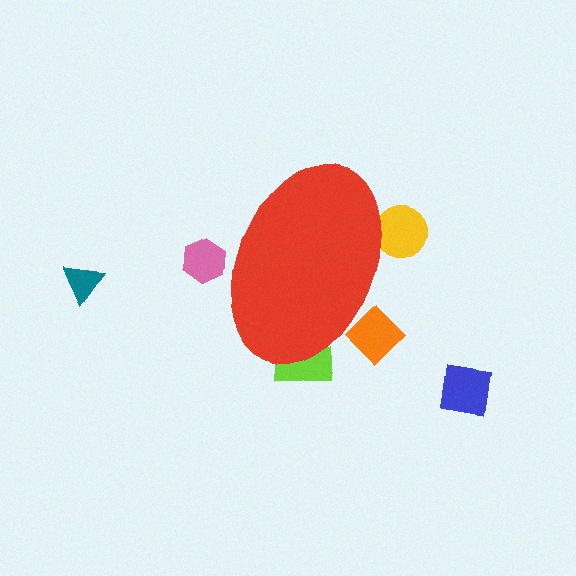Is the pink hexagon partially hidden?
Yes, the pink hexagon is partially hidden behind the red ellipse.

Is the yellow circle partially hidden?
Yes, the yellow circle is partially hidden behind the red ellipse.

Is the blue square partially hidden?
No, the blue square is fully visible.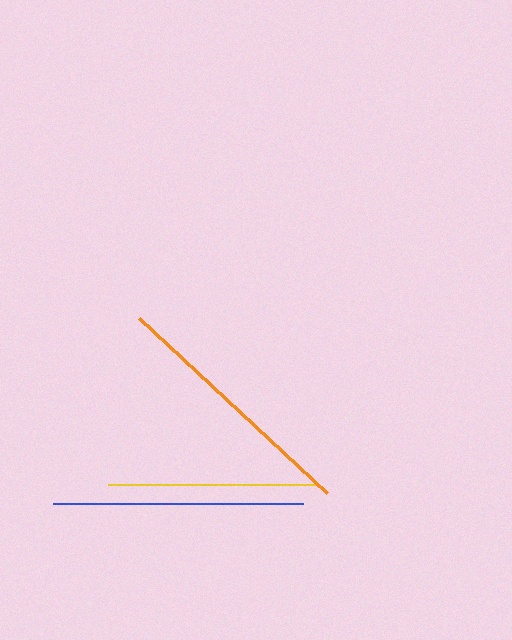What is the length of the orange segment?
The orange segment is approximately 257 pixels long.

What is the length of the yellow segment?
The yellow segment is approximately 209 pixels long.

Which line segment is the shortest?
The yellow line is the shortest at approximately 209 pixels.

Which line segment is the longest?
The orange line is the longest at approximately 257 pixels.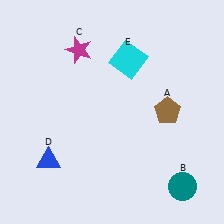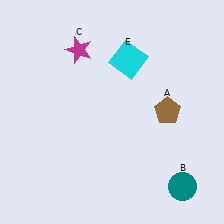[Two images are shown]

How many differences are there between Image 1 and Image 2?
There is 1 difference between the two images.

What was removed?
The blue triangle (D) was removed in Image 2.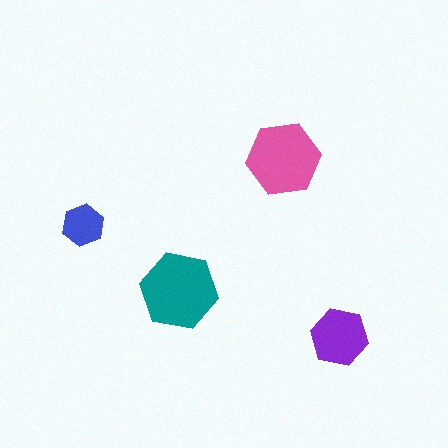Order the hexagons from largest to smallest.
the teal one, the pink one, the purple one, the blue one.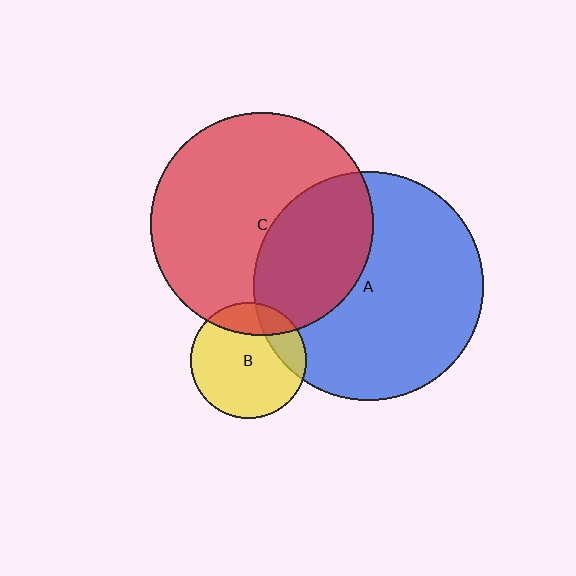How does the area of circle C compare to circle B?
Approximately 3.7 times.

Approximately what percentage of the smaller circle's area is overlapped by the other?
Approximately 20%.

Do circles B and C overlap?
Yes.